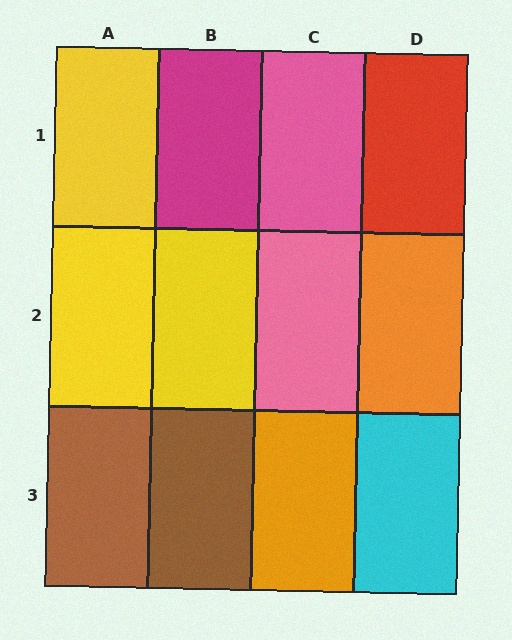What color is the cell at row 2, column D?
Orange.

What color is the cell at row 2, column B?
Yellow.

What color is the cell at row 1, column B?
Magenta.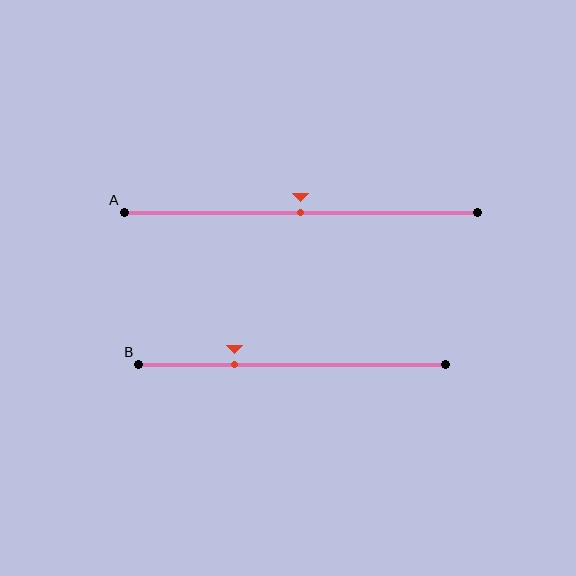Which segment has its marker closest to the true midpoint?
Segment A has its marker closest to the true midpoint.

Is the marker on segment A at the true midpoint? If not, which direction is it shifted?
Yes, the marker on segment A is at the true midpoint.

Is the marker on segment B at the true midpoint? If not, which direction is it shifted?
No, the marker on segment B is shifted to the left by about 19% of the segment length.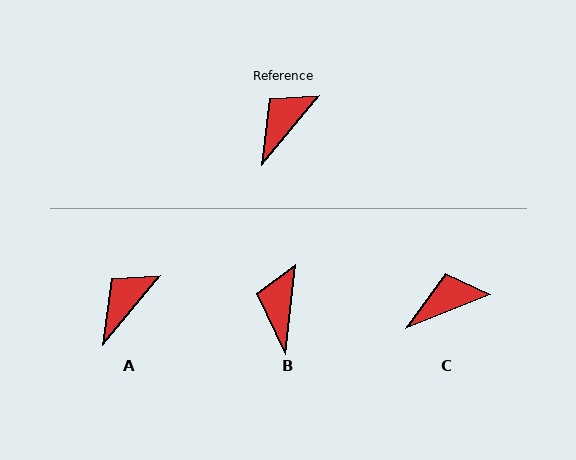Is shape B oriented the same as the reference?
No, it is off by about 33 degrees.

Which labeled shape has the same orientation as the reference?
A.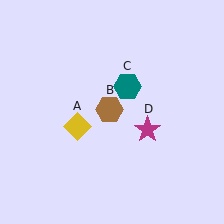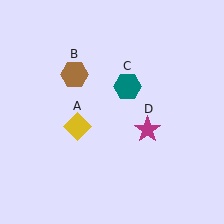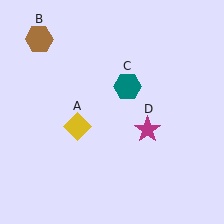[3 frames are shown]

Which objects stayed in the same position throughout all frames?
Yellow diamond (object A) and teal hexagon (object C) and magenta star (object D) remained stationary.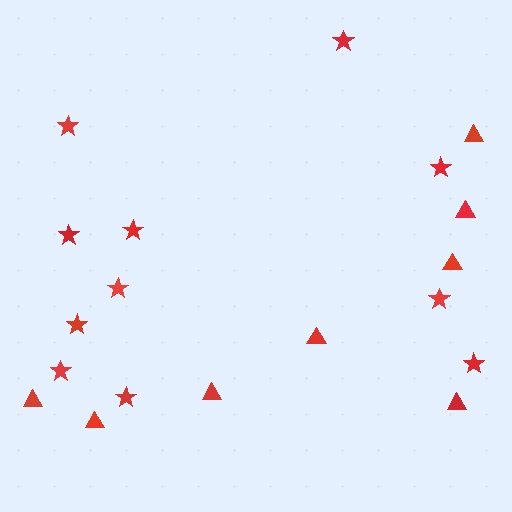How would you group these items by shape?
There are 2 groups: one group of stars (11) and one group of triangles (8).